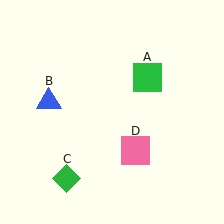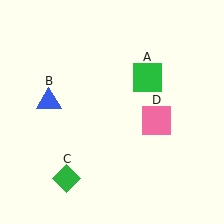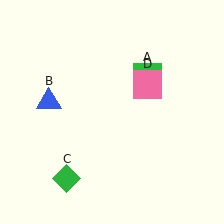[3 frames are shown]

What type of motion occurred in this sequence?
The pink square (object D) rotated counterclockwise around the center of the scene.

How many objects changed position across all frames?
1 object changed position: pink square (object D).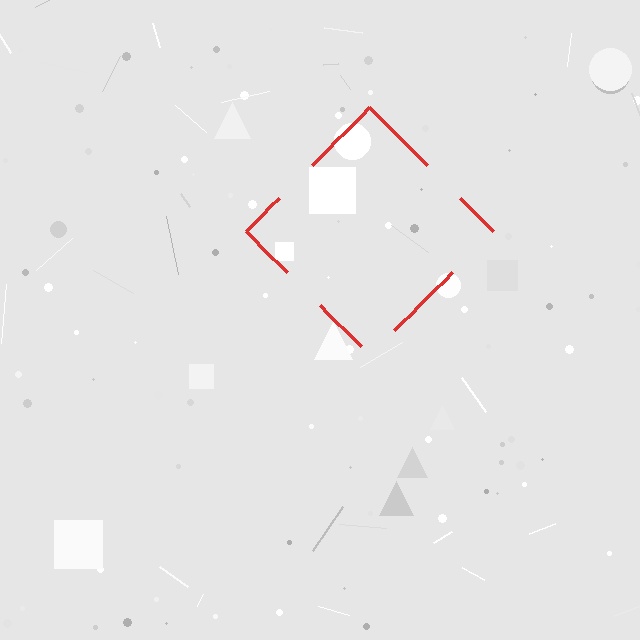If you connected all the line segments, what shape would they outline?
They would outline a diamond.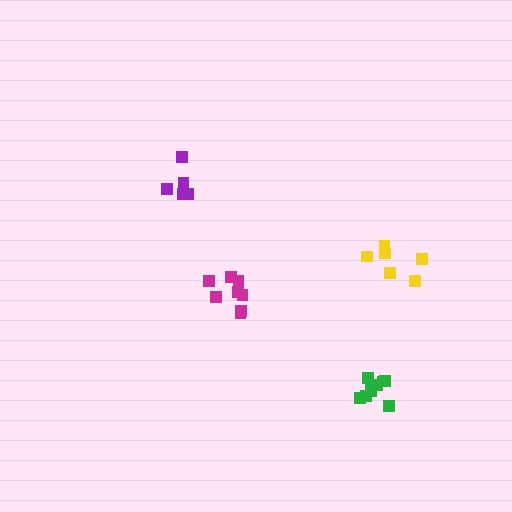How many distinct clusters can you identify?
There are 4 distinct clusters.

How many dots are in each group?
Group 1: 5 dots, Group 2: 8 dots, Group 3: 9 dots, Group 4: 6 dots (28 total).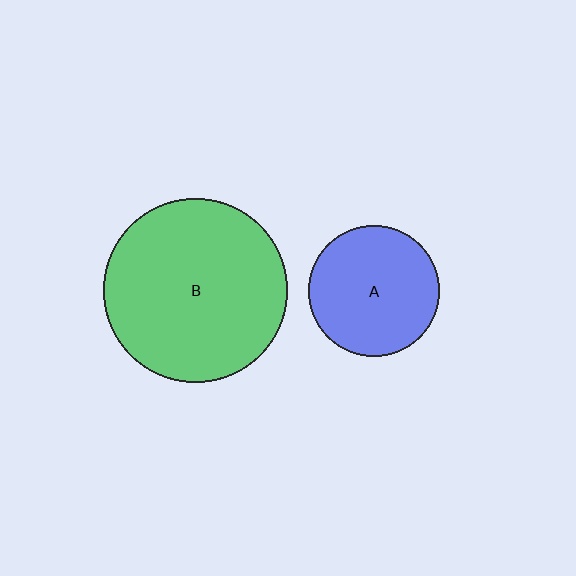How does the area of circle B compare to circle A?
Approximately 2.0 times.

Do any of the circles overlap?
No, none of the circles overlap.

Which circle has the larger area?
Circle B (green).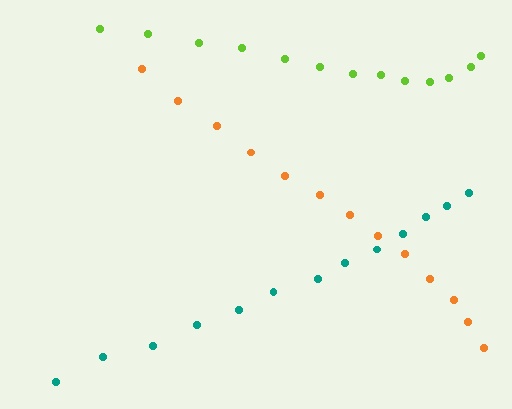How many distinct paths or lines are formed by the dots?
There are 3 distinct paths.